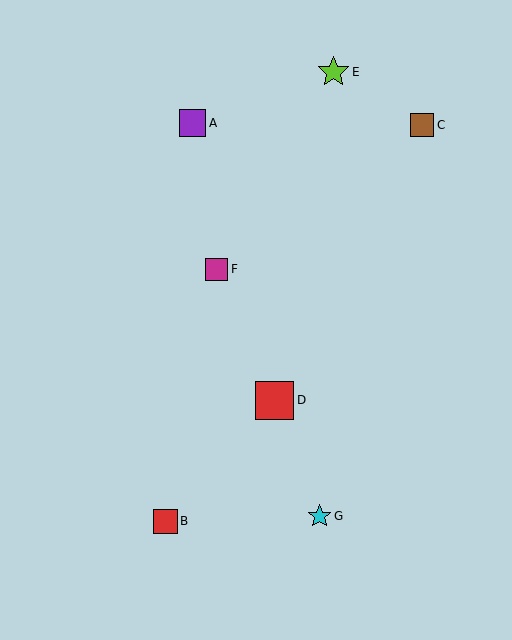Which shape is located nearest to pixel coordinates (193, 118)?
The purple square (labeled A) at (193, 123) is nearest to that location.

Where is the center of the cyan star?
The center of the cyan star is at (320, 516).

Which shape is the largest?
The red square (labeled D) is the largest.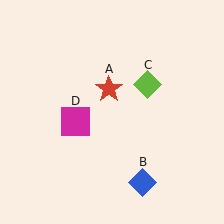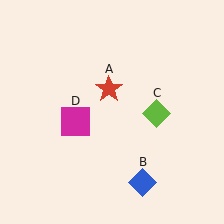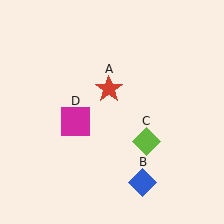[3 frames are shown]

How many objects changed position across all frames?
1 object changed position: lime diamond (object C).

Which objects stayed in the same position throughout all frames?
Red star (object A) and blue diamond (object B) and magenta square (object D) remained stationary.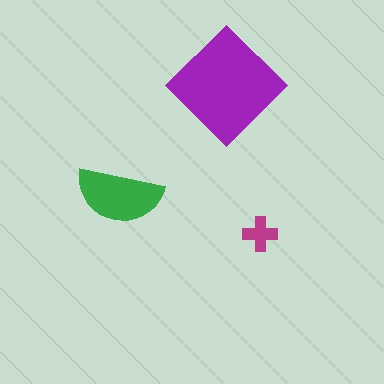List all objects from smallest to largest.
The magenta cross, the green semicircle, the purple diamond.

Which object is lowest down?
The magenta cross is bottommost.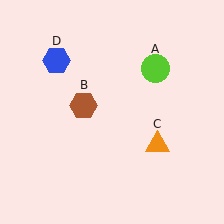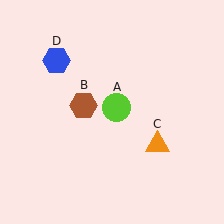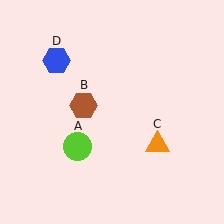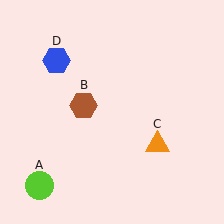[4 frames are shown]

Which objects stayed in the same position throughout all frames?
Brown hexagon (object B) and orange triangle (object C) and blue hexagon (object D) remained stationary.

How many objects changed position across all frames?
1 object changed position: lime circle (object A).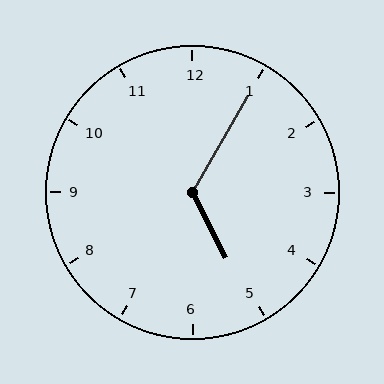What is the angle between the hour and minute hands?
Approximately 122 degrees.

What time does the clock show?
5:05.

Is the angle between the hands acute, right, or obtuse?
It is obtuse.